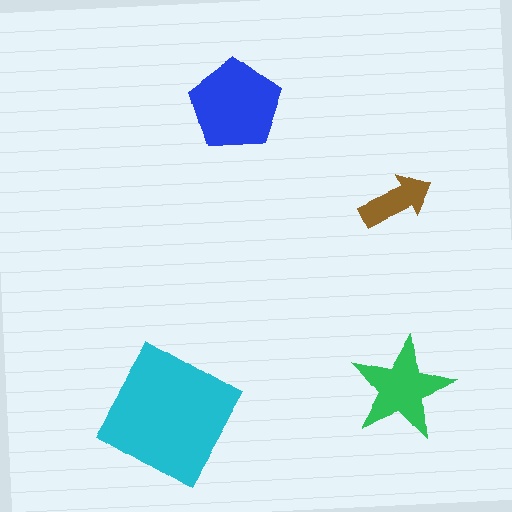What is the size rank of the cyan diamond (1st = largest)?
1st.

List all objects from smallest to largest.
The brown arrow, the green star, the blue pentagon, the cyan diamond.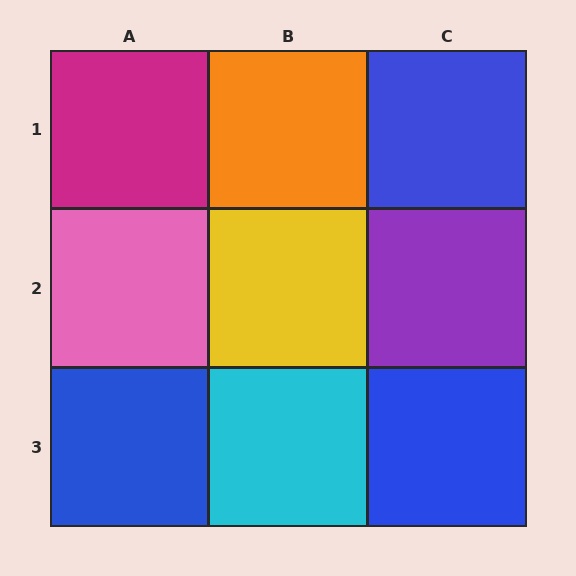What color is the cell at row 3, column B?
Cyan.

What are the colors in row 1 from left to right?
Magenta, orange, blue.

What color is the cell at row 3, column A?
Blue.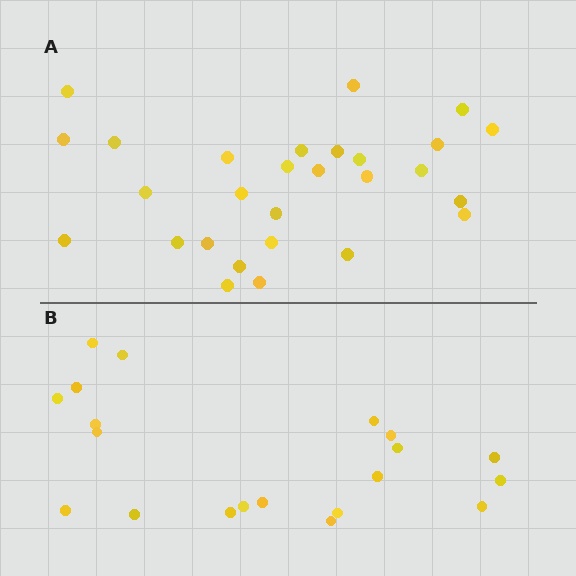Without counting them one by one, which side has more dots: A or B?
Region A (the top region) has more dots.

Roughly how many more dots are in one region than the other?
Region A has roughly 8 or so more dots than region B.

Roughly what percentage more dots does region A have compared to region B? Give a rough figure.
About 40% more.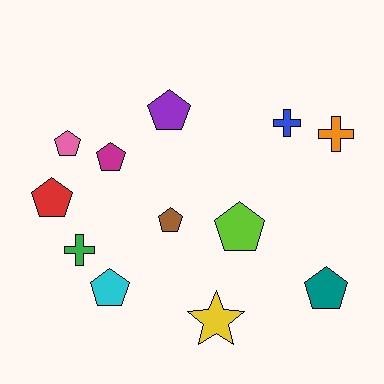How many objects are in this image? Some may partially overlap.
There are 12 objects.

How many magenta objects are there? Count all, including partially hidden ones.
There is 1 magenta object.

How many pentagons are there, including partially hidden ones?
There are 8 pentagons.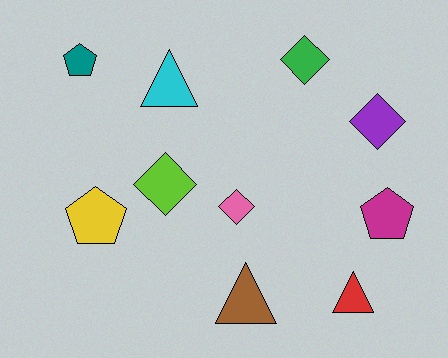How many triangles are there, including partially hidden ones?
There are 3 triangles.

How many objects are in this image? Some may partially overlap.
There are 10 objects.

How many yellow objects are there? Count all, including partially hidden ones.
There is 1 yellow object.